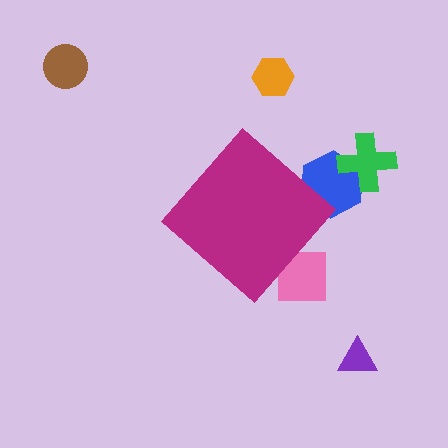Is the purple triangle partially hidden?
No, the purple triangle is fully visible.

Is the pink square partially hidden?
Yes, the pink square is partially hidden behind the magenta diamond.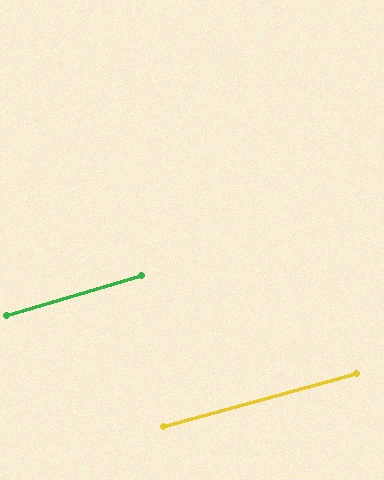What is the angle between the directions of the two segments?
Approximately 1 degree.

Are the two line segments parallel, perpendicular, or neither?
Parallel — their directions differ by only 1.4°.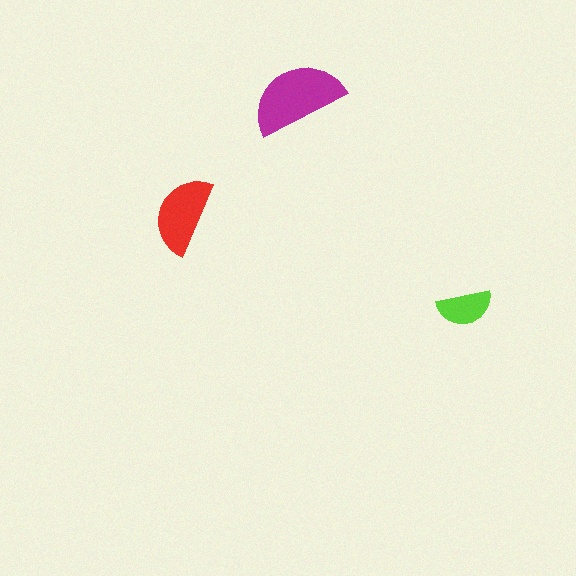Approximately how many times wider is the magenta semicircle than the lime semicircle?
About 1.5 times wider.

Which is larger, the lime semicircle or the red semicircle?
The red one.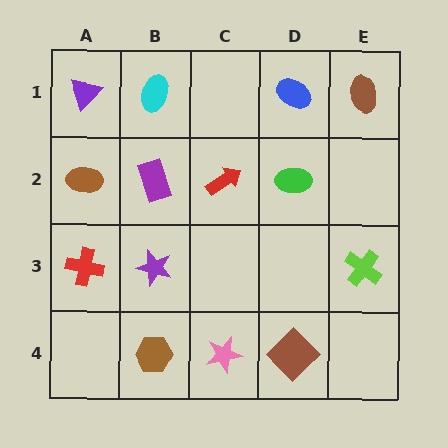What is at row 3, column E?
A lime cross.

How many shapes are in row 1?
4 shapes.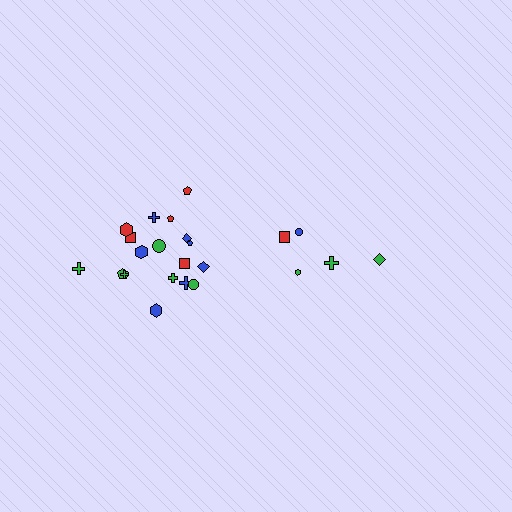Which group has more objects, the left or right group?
The left group.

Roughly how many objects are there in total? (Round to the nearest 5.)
Roughly 25 objects in total.